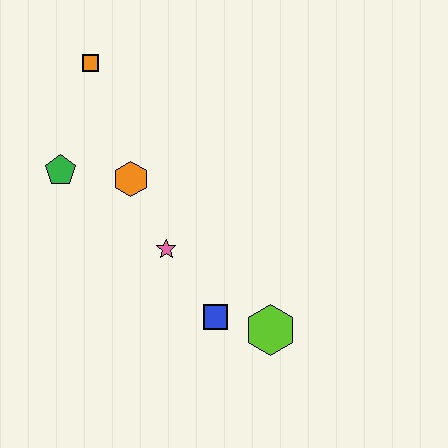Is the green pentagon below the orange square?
Yes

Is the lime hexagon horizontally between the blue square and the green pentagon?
No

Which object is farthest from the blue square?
The orange square is farthest from the blue square.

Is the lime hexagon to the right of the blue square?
Yes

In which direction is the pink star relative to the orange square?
The pink star is below the orange square.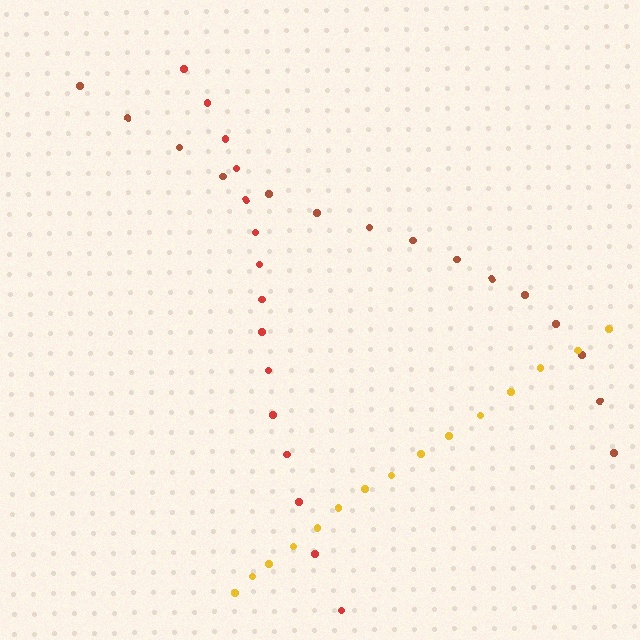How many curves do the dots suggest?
There are 3 distinct paths.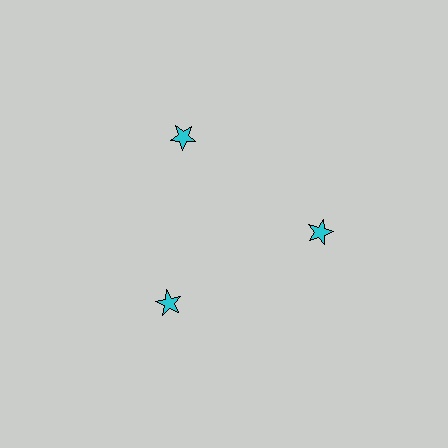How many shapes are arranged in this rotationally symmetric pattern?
There are 3 shapes, arranged in 3 groups of 1.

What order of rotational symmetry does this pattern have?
This pattern has 3-fold rotational symmetry.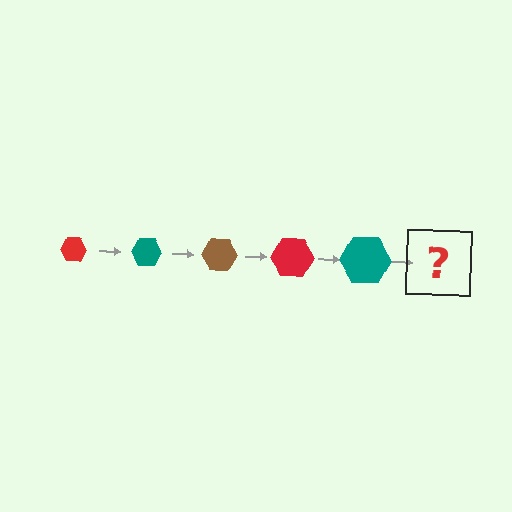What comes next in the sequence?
The next element should be a brown hexagon, larger than the previous one.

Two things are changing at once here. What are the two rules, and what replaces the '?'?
The two rules are that the hexagon grows larger each step and the color cycles through red, teal, and brown. The '?' should be a brown hexagon, larger than the previous one.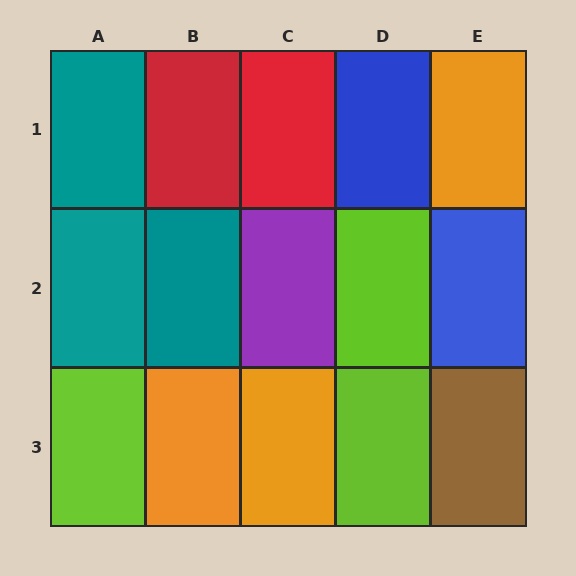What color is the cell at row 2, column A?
Teal.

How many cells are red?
2 cells are red.